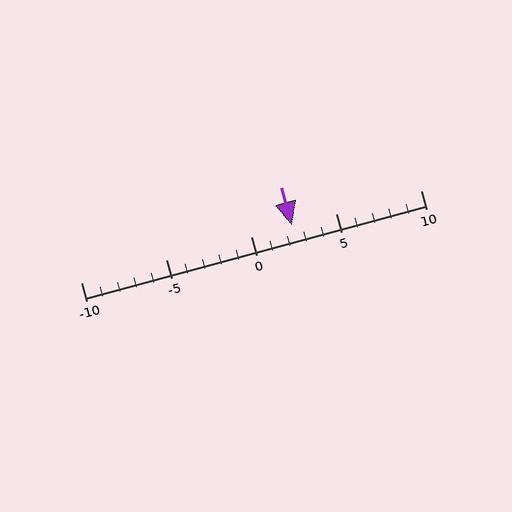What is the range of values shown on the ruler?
The ruler shows values from -10 to 10.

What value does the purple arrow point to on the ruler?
The purple arrow points to approximately 2.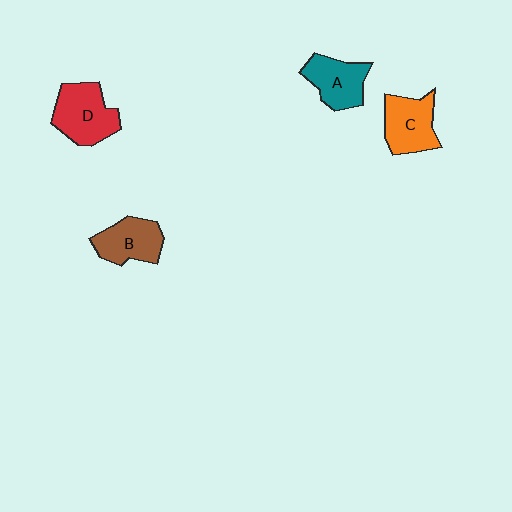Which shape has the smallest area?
Shape A (teal).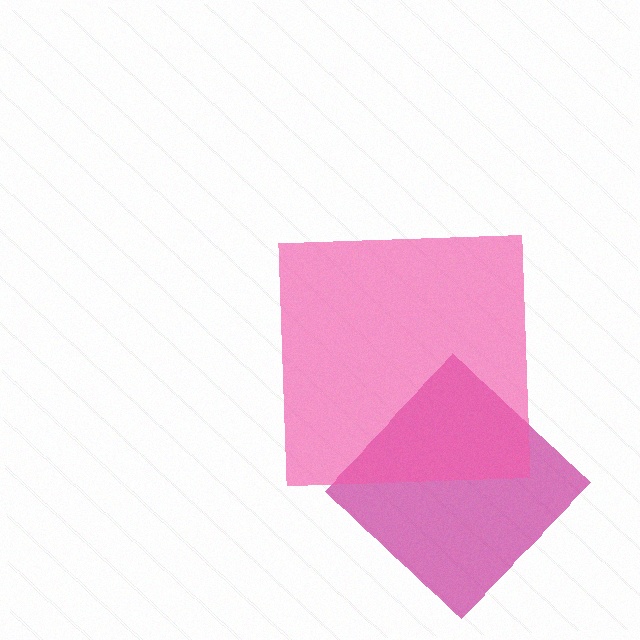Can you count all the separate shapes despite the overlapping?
Yes, there are 2 separate shapes.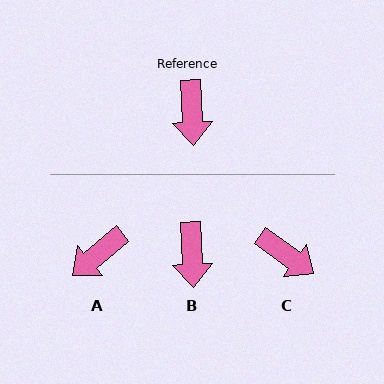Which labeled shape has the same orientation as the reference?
B.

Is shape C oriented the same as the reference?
No, it is off by about 52 degrees.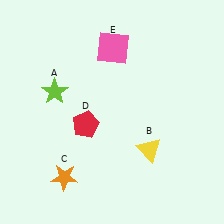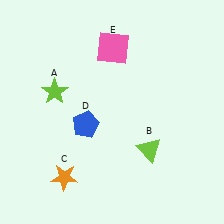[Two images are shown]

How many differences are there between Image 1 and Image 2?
There are 2 differences between the two images.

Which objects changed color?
B changed from yellow to lime. D changed from red to blue.